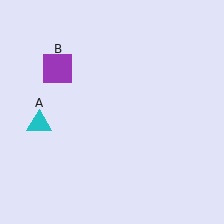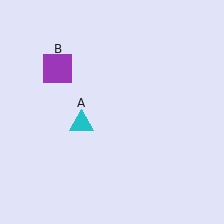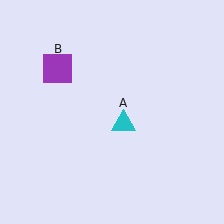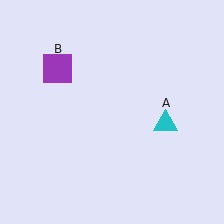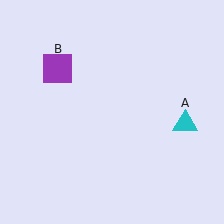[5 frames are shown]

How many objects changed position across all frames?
1 object changed position: cyan triangle (object A).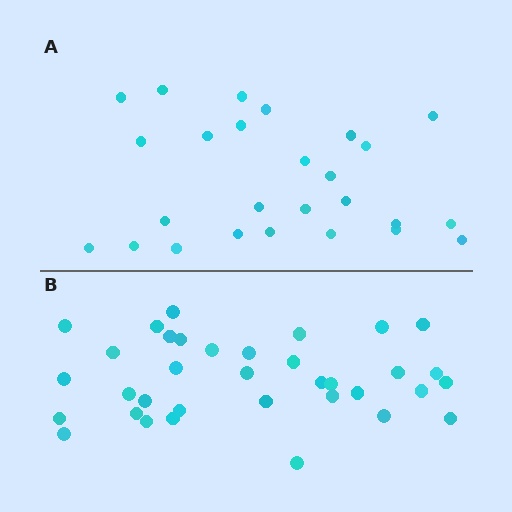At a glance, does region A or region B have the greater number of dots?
Region B (the bottom region) has more dots.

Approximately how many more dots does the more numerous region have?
Region B has roughly 8 or so more dots than region A.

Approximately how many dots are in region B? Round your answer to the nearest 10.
About 40 dots. (The exact count is 35, which rounds to 40.)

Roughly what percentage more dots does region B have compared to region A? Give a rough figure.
About 35% more.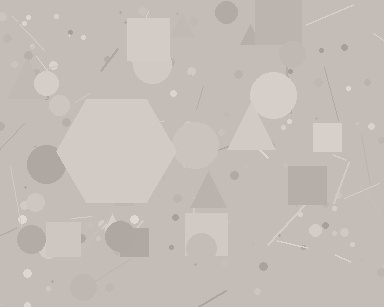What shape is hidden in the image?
A hexagon is hidden in the image.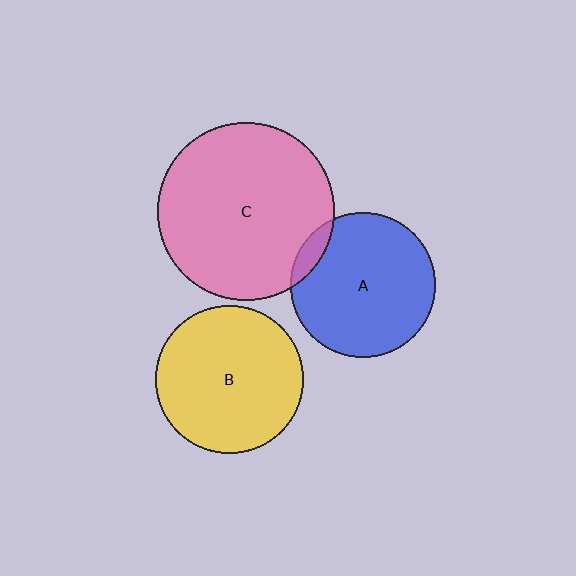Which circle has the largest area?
Circle C (pink).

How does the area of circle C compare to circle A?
Approximately 1.5 times.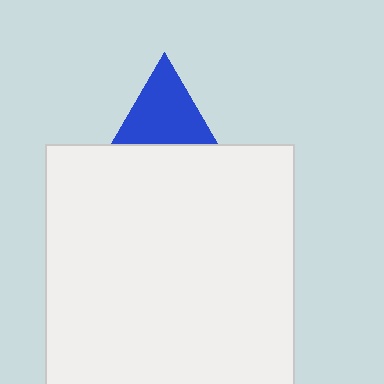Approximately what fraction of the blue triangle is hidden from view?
Roughly 39% of the blue triangle is hidden behind the white square.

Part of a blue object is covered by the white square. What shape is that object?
It is a triangle.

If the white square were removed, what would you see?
You would see the complete blue triangle.